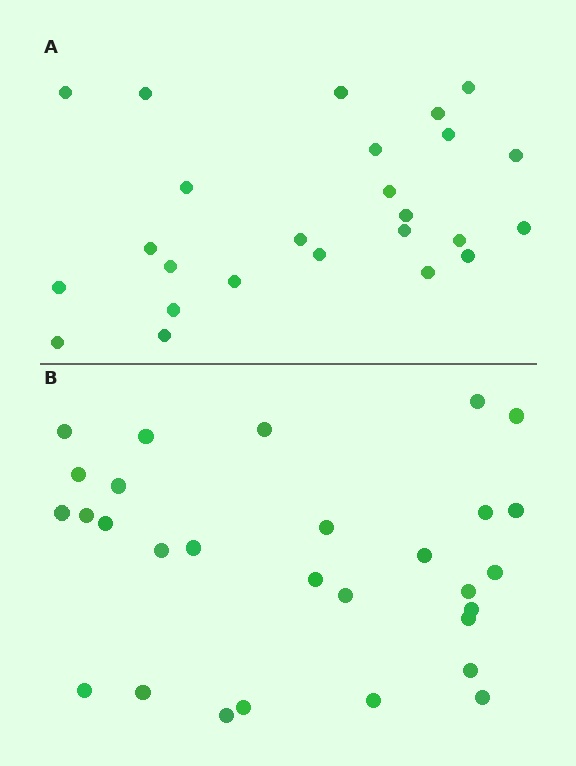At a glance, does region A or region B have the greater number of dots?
Region B (the bottom region) has more dots.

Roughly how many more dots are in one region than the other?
Region B has about 4 more dots than region A.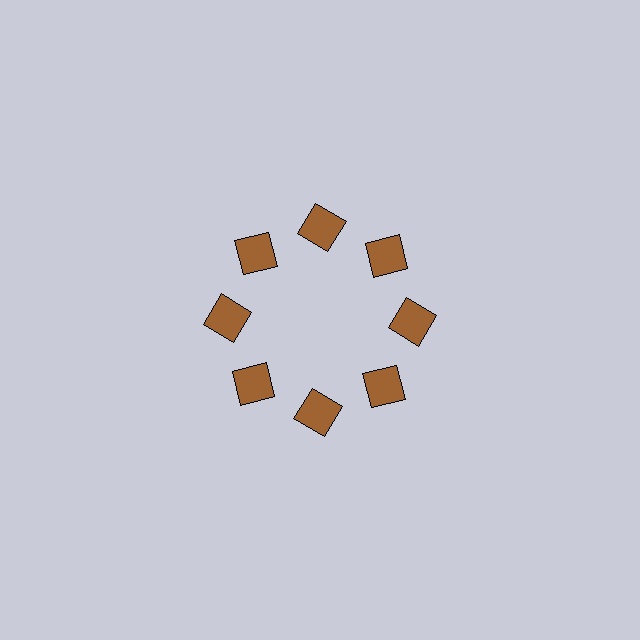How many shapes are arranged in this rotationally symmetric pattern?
There are 8 shapes, arranged in 8 groups of 1.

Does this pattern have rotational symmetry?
Yes, this pattern has 8-fold rotational symmetry. It looks the same after rotating 45 degrees around the center.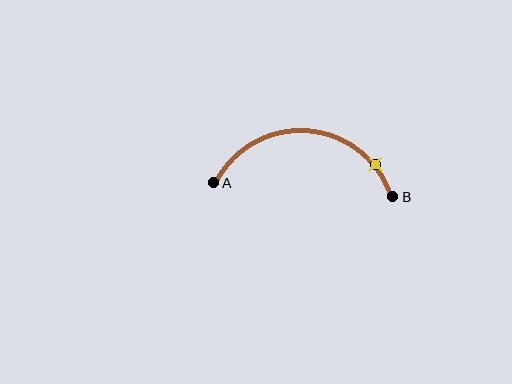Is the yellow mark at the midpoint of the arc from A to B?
No. The yellow mark lies on the arc but is closer to endpoint B. The arc midpoint would be at the point on the curve equidistant along the arc from both A and B.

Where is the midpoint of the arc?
The arc midpoint is the point on the curve farthest from the straight line joining A and B. It sits above that line.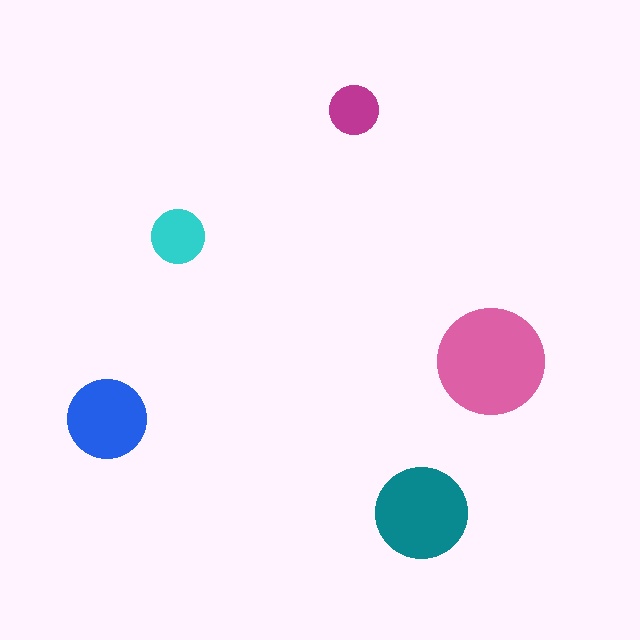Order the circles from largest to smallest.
the pink one, the teal one, the blue one, the cyan one, the magenta one.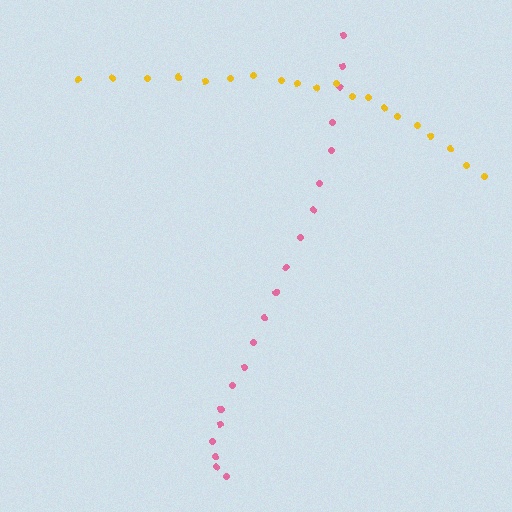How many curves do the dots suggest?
There are 2 distinct paths.